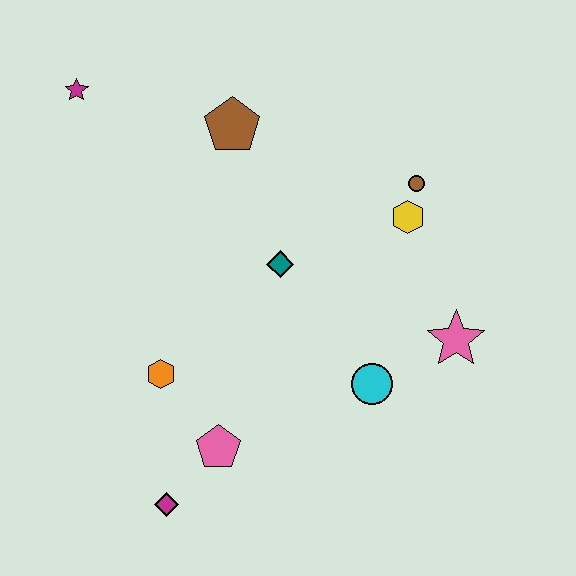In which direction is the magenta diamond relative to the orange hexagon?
The magenta diamond is below the orange hexagon.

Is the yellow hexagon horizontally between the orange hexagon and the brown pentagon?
No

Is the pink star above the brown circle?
No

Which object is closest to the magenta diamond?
The pink pentagon is closest to the magenta diamond.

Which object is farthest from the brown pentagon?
The magenta diamond is farthest from the brown pentagon.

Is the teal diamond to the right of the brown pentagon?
Yes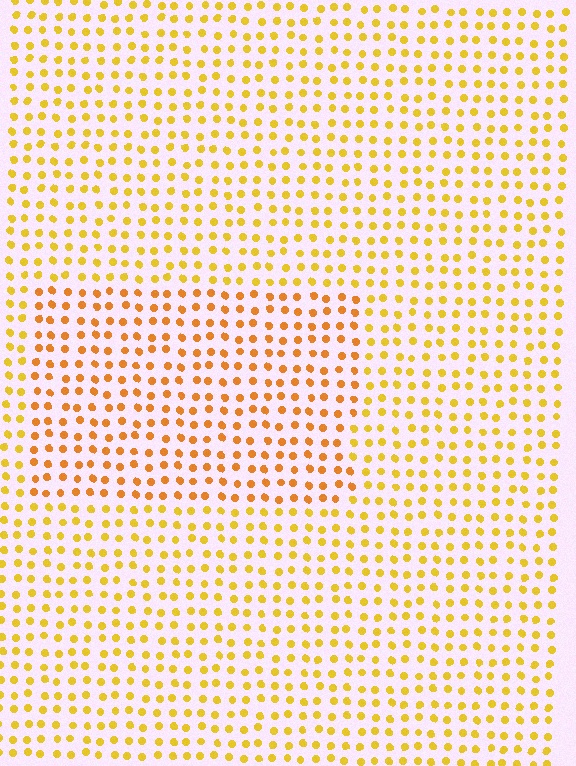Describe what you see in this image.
The image is filled with small yellow elements in a uniform arrangement. A rectangle-shaped region is visible where the elements are tinted to a slightly different hue, forming a subtle color boundary.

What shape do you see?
I see a rectangle.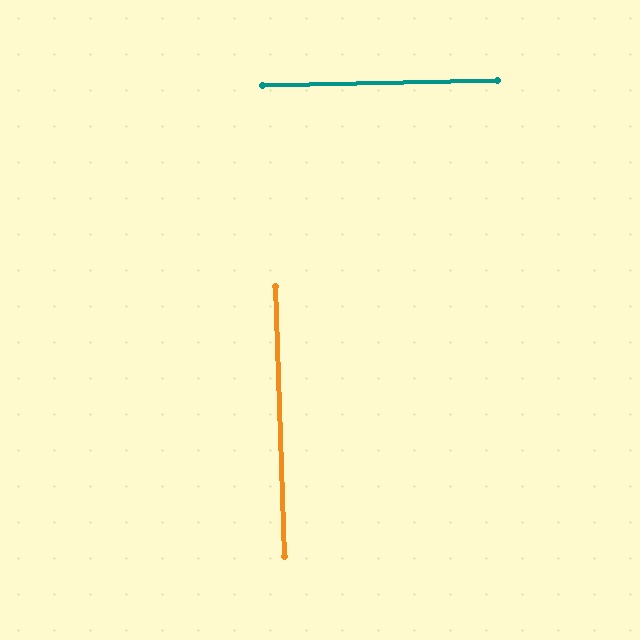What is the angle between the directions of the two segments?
Approximately 89 degrees.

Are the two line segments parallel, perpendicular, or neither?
Perpendicular — they meet at approximately 89°.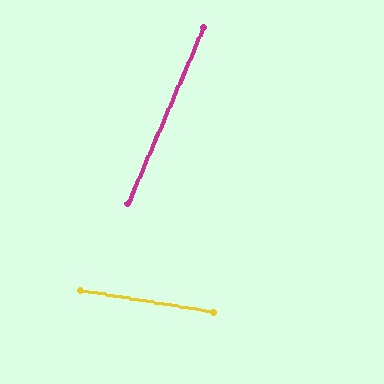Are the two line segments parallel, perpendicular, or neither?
Neither parallel nor perpendicular — they differ by about 76°.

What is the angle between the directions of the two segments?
Approximately 76 degrees.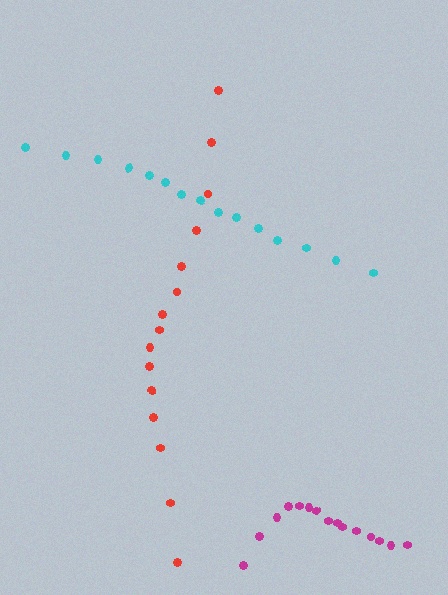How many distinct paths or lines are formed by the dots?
There are 3 distinct paths.